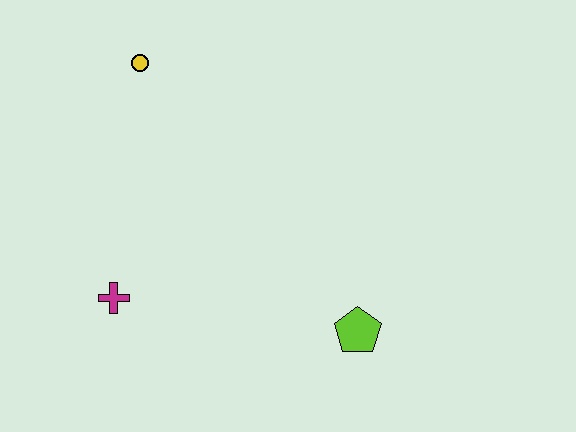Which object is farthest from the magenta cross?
The lime pentagon is farthest from the magenta cross.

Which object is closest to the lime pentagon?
The magenta cross is closest to the lime pentagon.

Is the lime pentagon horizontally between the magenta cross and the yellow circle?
No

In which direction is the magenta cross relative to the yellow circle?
The magenta cross is below the yellow circle.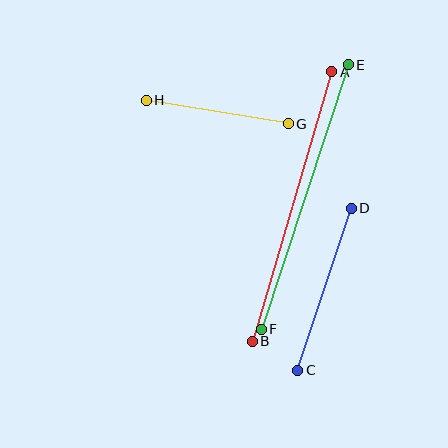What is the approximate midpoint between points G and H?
The midpoint is at approximately (217, 112) pixels.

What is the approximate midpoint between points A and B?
The midpoint is at approximately (292, 207) pixels.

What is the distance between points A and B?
The distance is approximately 281 pixels.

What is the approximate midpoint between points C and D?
The midpoint is at approximately (324, 289) pixels.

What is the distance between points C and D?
The distance is approximately 171 pixels.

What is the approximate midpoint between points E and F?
The midpoint is at approximately (305, 197) pixels.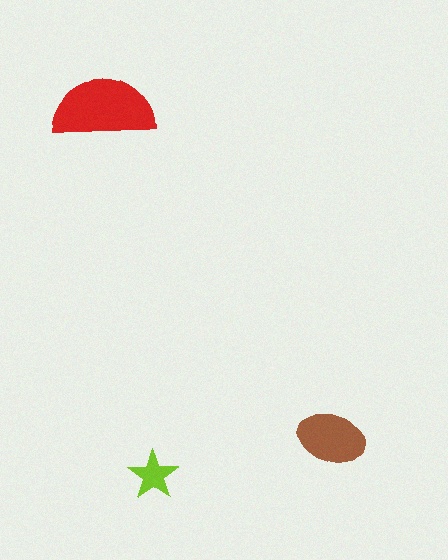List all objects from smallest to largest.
The lime star, the brown ellipse, the red semicircle.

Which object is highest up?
The red semicircle is topmost.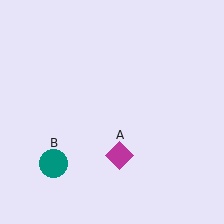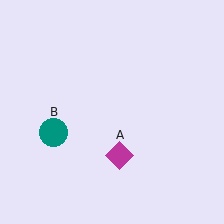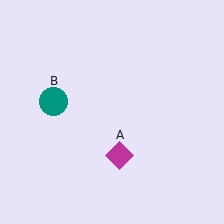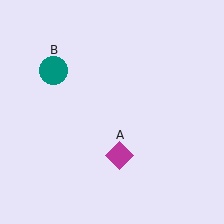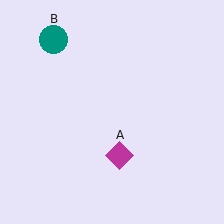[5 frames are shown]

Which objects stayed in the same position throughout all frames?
Magenta diamond (object A) remained stationary.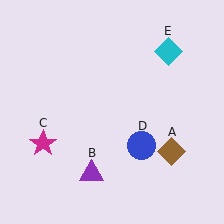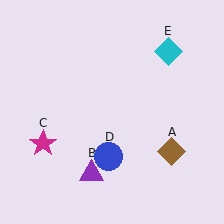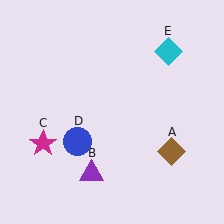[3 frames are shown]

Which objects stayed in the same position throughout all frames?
Brown diamond (object A) and purple triangle (object B) and magenta star (object C) and cyan diamond (object E) remained stationary.